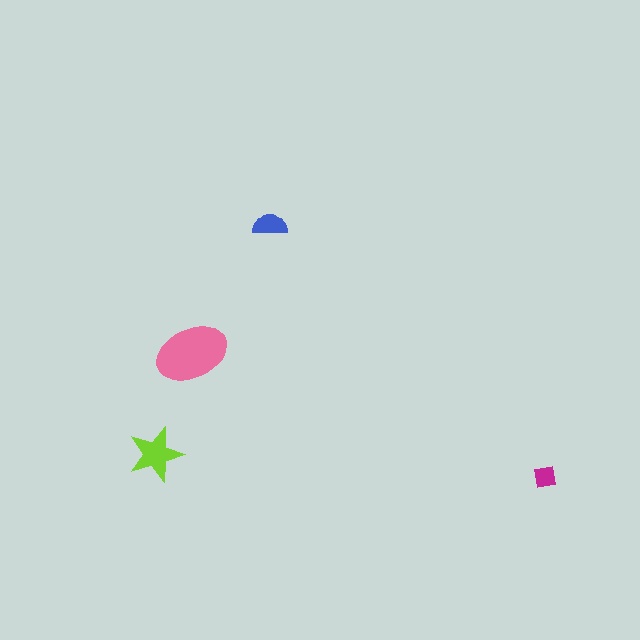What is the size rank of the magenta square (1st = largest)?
4th.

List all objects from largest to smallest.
The pink ellipse, the lime star, the blue semicircle, the magenta square.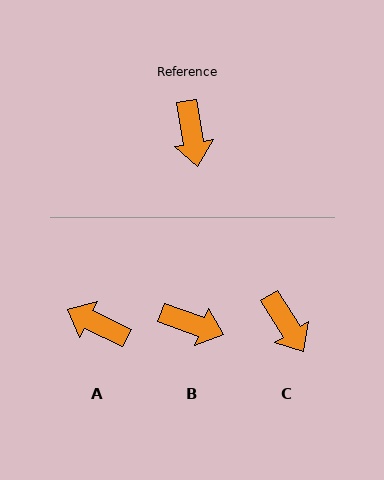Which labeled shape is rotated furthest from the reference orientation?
A, about 126 degrees away.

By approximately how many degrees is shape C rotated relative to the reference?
Approximately 21 degrees counter-clockwise.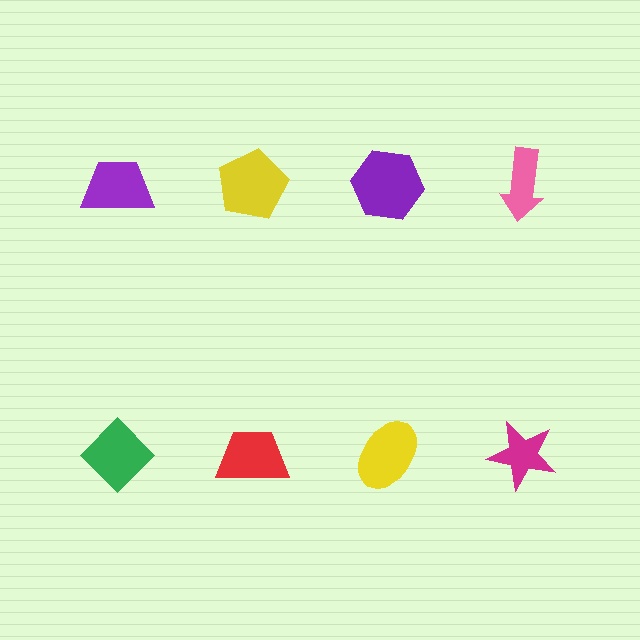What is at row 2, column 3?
A yellow ellipse.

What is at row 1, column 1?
A purple trapezoid.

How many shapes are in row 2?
4 shapes.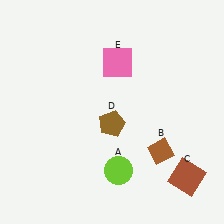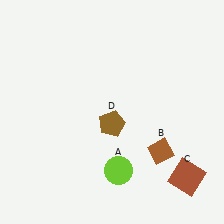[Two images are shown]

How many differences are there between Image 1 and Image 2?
There is 1 difference between the two images.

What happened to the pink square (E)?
The pink square (E) was removed in Image 2. It was in the top-right area of Image 1.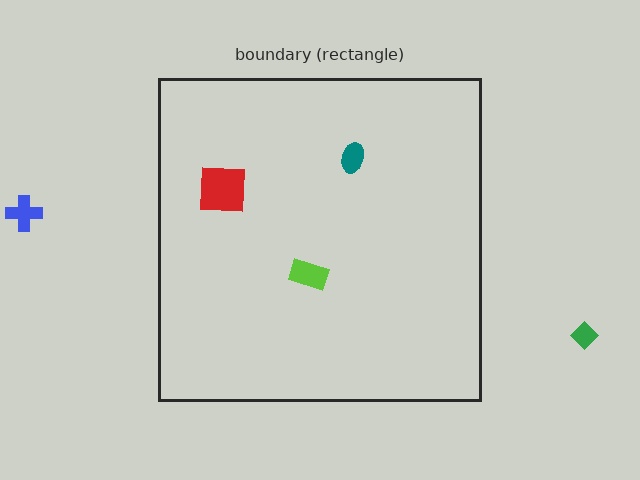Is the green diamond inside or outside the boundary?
Outside.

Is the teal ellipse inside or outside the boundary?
Inside.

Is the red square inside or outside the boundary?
Inside.